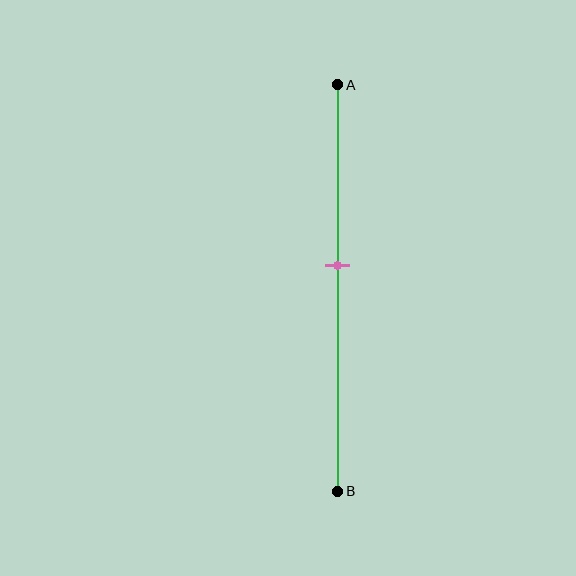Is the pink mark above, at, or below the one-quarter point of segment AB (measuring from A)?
The pink mark is below the one-quarter point of segment AB.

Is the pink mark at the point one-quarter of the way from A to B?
No, the mark is at about 45% from A, not at the 25% one-quarter point.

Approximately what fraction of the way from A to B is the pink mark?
The pink mark is approximately 45% of the way from A to B.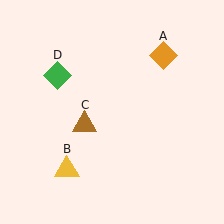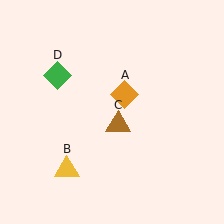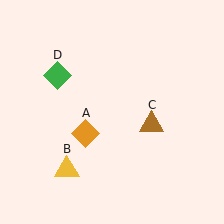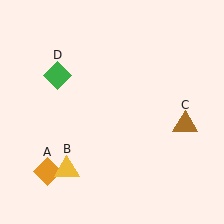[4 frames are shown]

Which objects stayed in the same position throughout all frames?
Yellow triangle (object B) and green diamond (object D) remained stationary.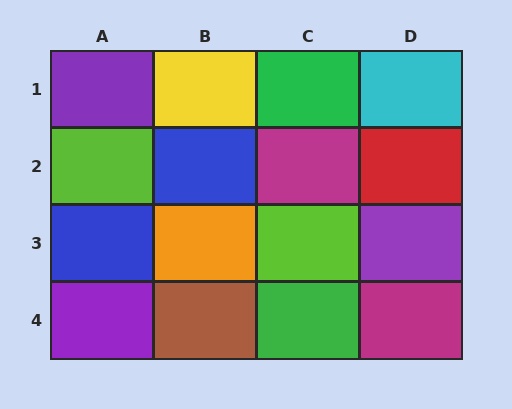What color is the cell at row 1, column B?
Yellow.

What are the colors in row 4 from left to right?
Purple, brown, green, magenta.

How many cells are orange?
1 cell is orange.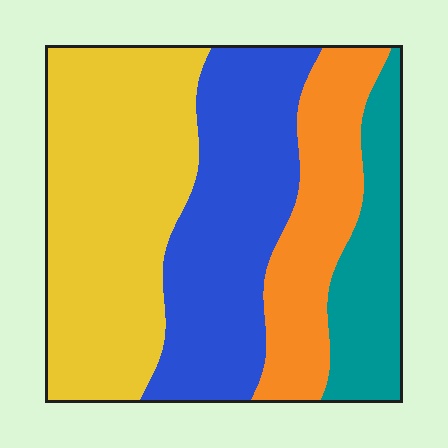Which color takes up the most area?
Yellow, at roughly 35%.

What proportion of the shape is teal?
Teal takes up about one sixth (1/6) of the shape.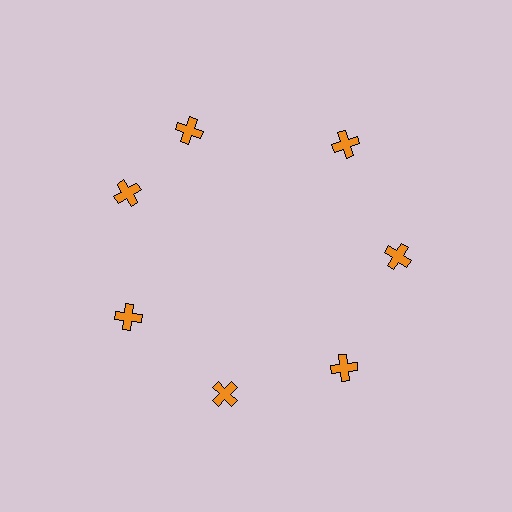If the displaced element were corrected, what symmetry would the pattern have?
It would have 7-fold rotational symmetry — the pattern would map onto itself every 51 degrees.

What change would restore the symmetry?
The symmetry would be restored by rotating it back into even spacing with its neighbors so that all 7 crosses sit at equal angles and equal distance from the center.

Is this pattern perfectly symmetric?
No. The 7 orange crosses are arranged in a ring, but one element near the 12 o'clock position is rotated out of alignment along the ring, breaking the 7-fold rotational symmetry.